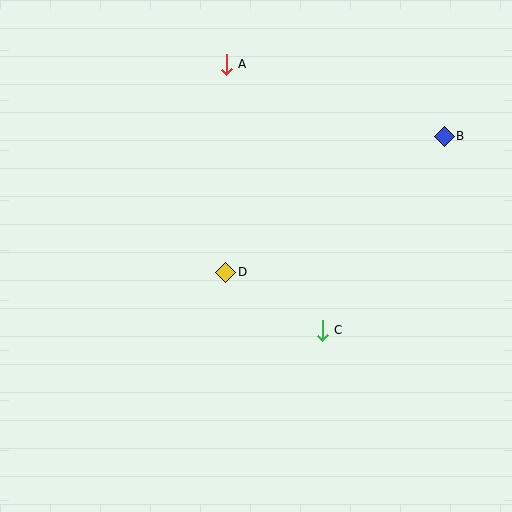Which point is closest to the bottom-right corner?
Point C is closest to the bottom-right corner.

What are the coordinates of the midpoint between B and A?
The midpoint between B and A is at (335, 100).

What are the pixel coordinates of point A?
Point A is at (226, 64).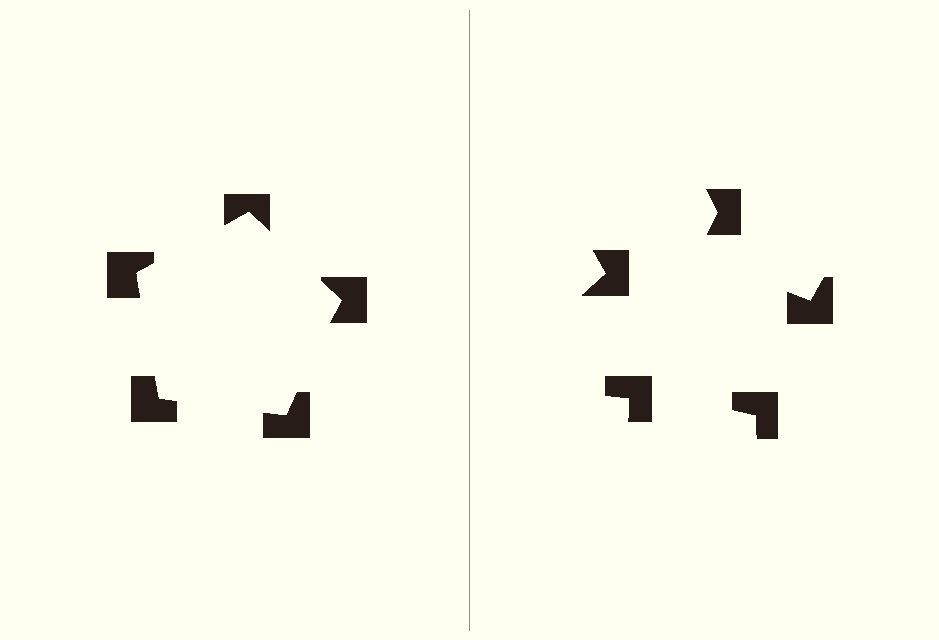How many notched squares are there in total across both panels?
10 — 5 on each side.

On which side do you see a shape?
An illusory pentagon appears on the left side. On the right side the wedge cuts are rotated, so no coherent shape forms.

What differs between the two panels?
The notched squares are positioned identically on both sides; only the wedge orientations differ. On the left they align to a pentagon; on the right they are misaligned.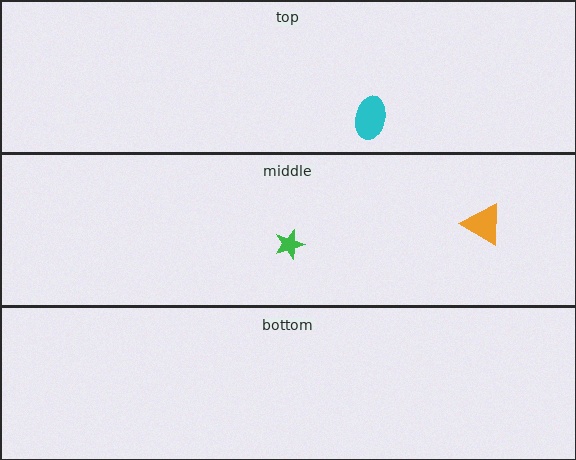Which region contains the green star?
The middle region.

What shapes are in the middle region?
The orange triangle, the green star.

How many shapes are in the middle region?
2.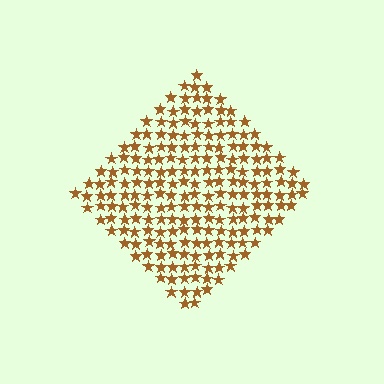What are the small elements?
The small elements are stars.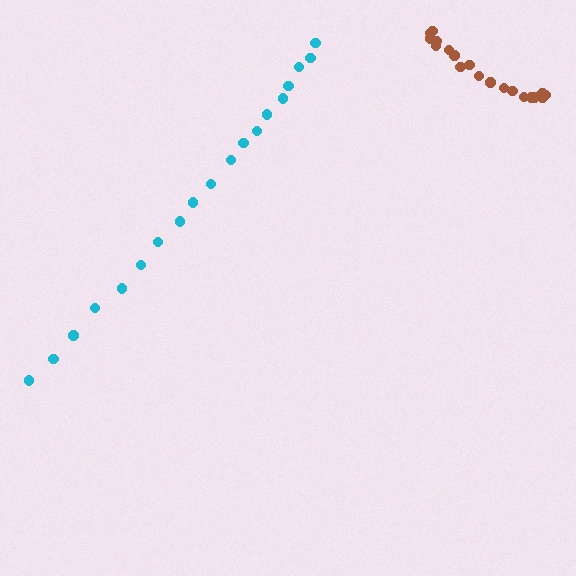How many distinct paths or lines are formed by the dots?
There are 2 distinct paths.